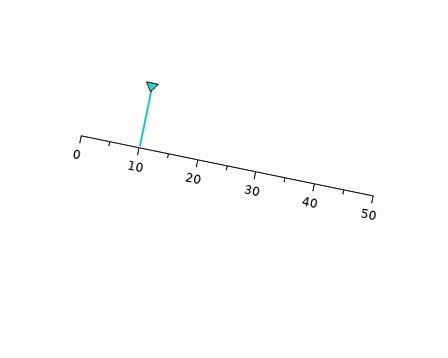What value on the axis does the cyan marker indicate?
The marker indicates approximately 10.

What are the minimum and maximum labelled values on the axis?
The axis runs from 0 to 50.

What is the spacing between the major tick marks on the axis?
The major ticks are spaced 10 apart.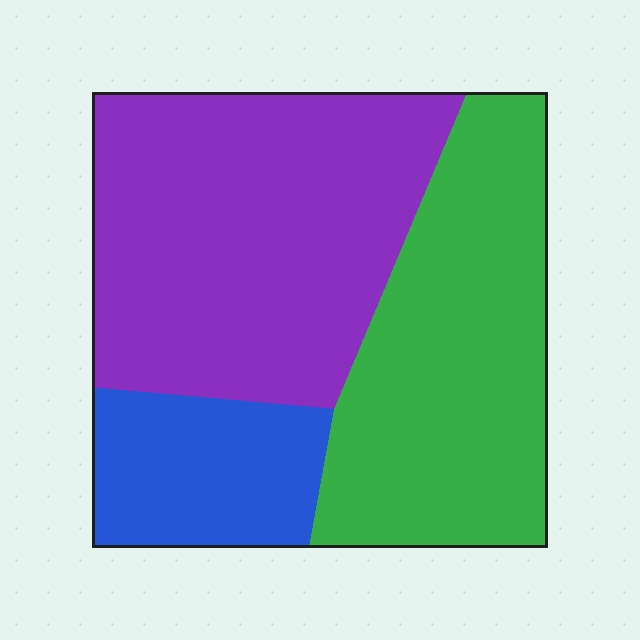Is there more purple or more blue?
Purple.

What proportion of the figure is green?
Green covers about 40% of the figure.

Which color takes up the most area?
Purple, at roughly 45%.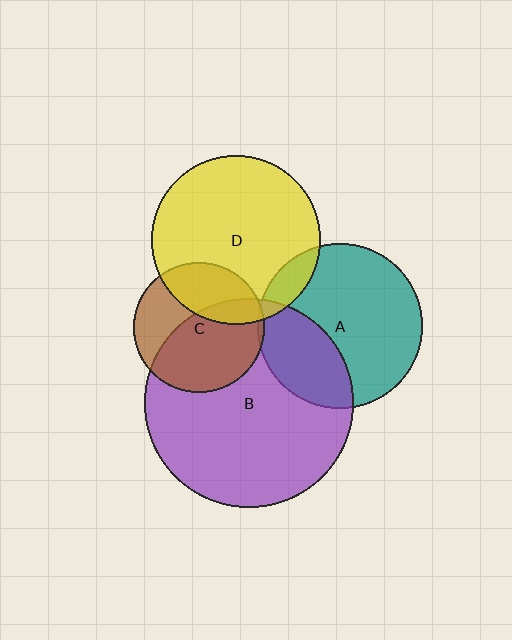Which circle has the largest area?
Circle B (purple).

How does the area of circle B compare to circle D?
Approximately 1.5 times.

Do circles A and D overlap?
Yes.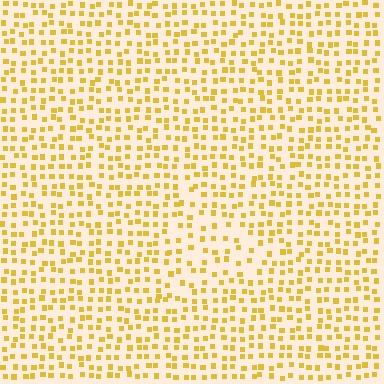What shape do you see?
I see a triangle.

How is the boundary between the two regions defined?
The boundary is defined by a change in element density (approximately 1.5x ratio). All elements are the same color, size, and shape.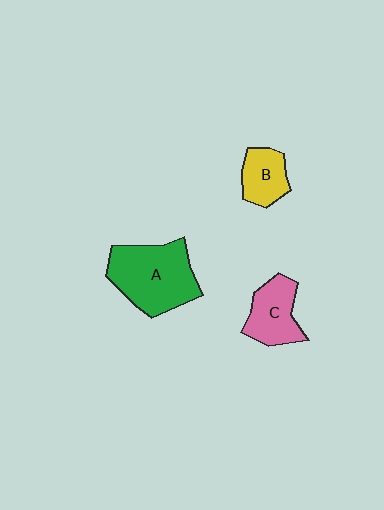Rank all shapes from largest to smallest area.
From largest to smallest: A (green), C (pink), B (yellow).